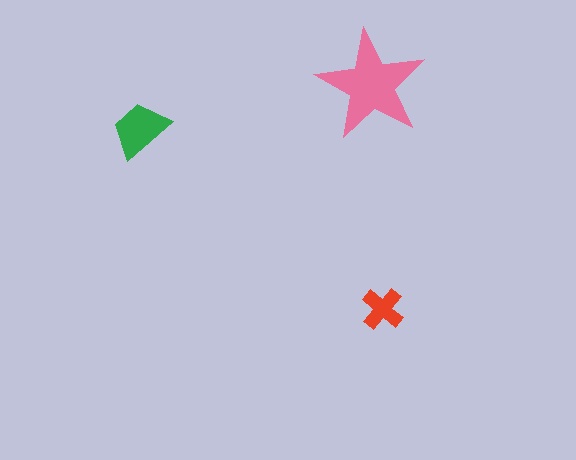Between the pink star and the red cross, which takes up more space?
The pink star.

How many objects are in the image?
There are 3 objects in the image.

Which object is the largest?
The pink star.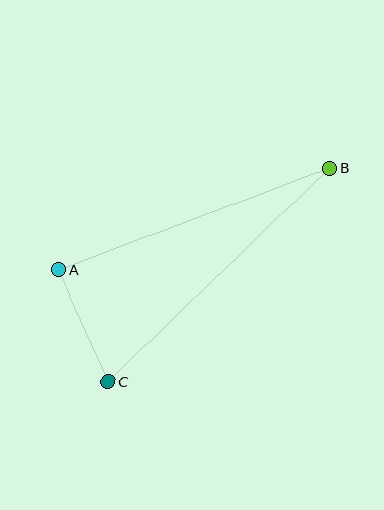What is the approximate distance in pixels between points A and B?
The distance between A and B is approximately 290 pixels.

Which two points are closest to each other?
Points A and C are closest to each other.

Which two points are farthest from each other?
Points B and C are farthest from each other.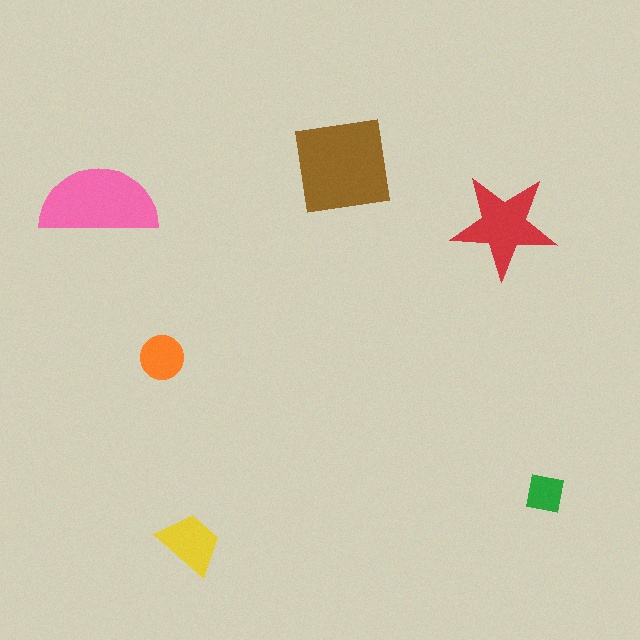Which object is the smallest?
The green square.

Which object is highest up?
The brown square is topmost.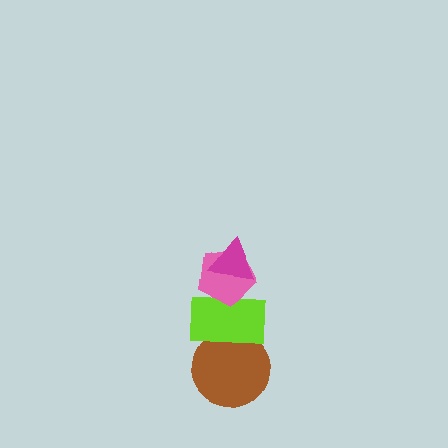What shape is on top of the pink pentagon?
The magenta triangle is on top of the pink pentagon.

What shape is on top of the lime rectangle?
The pink pentagon is on top of the lime rectangle.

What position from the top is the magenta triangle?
The magenta triangle is 1st from the top.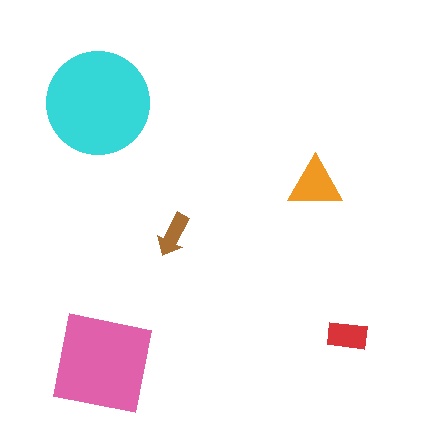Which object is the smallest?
The brown arrow.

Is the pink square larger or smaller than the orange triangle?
Larger.